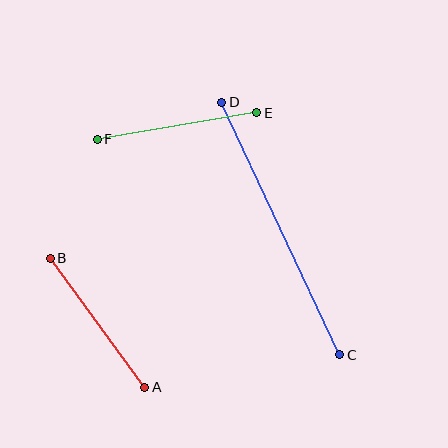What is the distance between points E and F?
The distance is approximately 162 pixels.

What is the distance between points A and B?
The distance is approximately 160 pixels.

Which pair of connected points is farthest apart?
Points C and D are farthest apart.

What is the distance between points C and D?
The distance is approximately 279 pixels.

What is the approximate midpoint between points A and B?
The midpoint is at approximately (97, 323) pixels.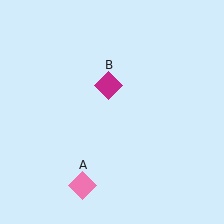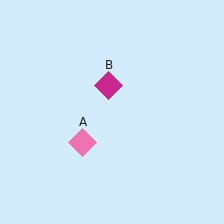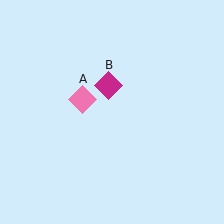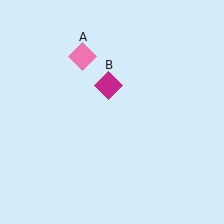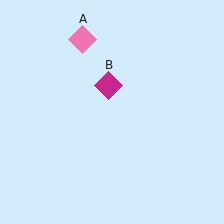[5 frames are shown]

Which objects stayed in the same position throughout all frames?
Magenta diamond (object B) remained stationary.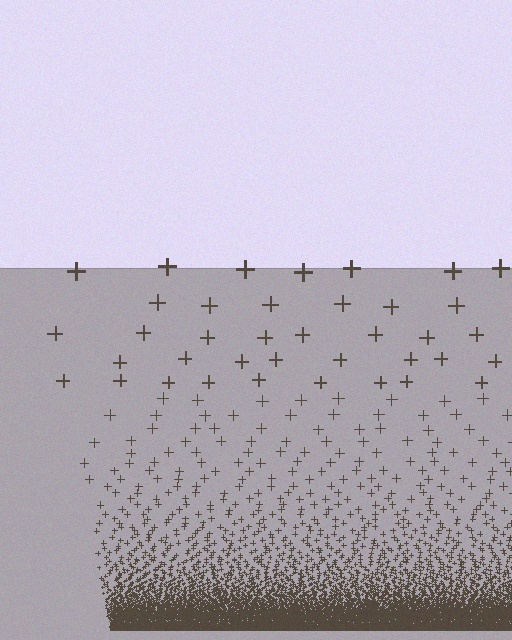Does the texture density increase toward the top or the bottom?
Density increases toward the bottom.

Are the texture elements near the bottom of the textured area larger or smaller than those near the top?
Smaller. The gradient is inverted — elements near the bottom are smaller and denser.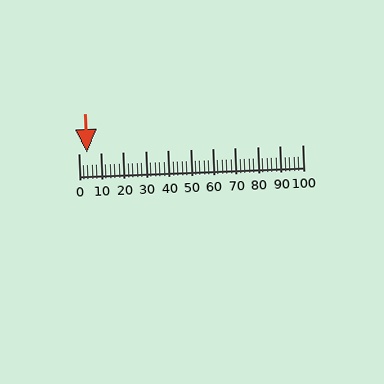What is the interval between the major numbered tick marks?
The major tick marks are spaced 10 units apart.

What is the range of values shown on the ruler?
The ruler shows values from 0 to 100.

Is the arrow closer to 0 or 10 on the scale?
The arrow is closer to 0.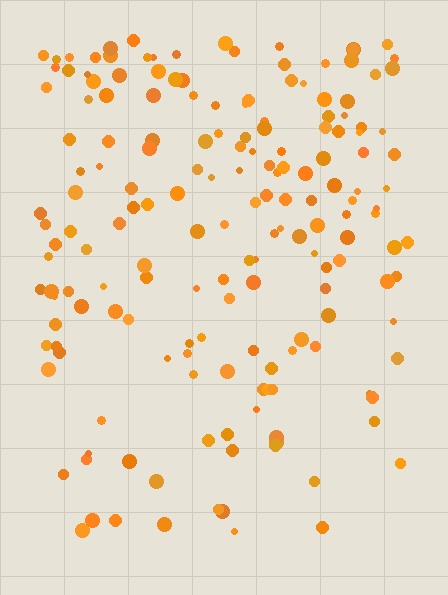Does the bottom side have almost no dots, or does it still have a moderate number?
Still a moderate number, just noticeably fewer than the top.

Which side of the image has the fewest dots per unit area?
The bottom.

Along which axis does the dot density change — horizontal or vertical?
Vertical.